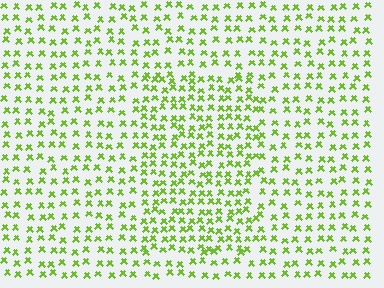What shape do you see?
I see a rectangle.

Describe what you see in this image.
The image contains small lime elements arranged at two different densities. A rectangle-shaped region is visible where the elements are more densely packed than the surrounding area.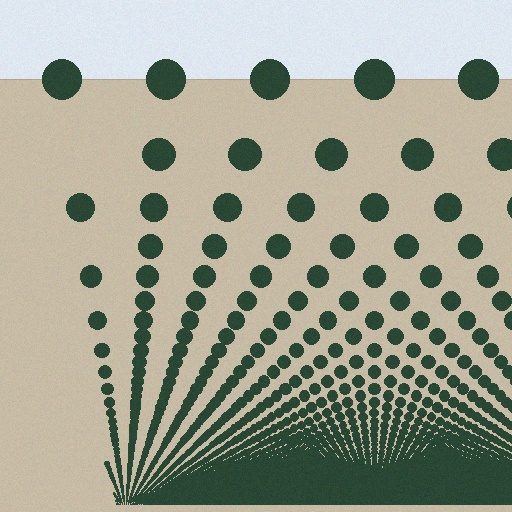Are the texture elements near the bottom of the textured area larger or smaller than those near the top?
Smaller. The gradient is inverted — elements near the bottom are smaller and denser.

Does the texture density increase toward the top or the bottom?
Density increases toward the bottom.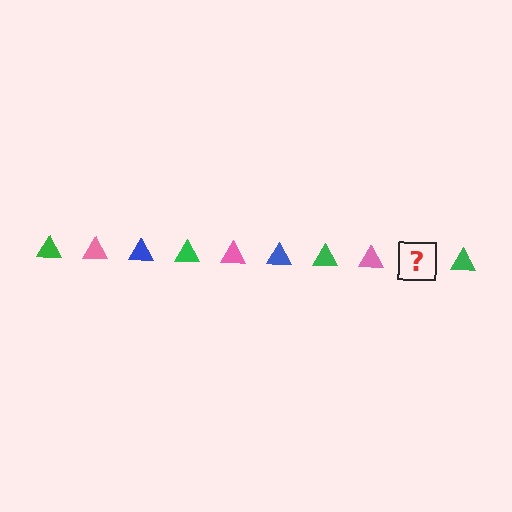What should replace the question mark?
The question mark should be replaced with a blue triangle.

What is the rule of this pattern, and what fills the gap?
The rule is that the pattern cycles through green, pink, blue triangles. The gap should be filled with a blue triangle.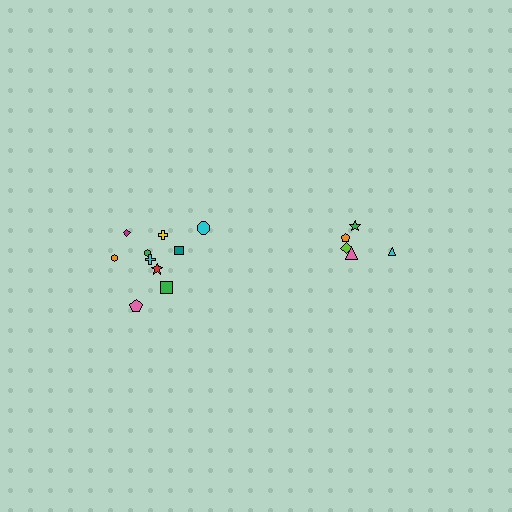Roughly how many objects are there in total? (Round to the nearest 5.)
Roughly 15 objects in total.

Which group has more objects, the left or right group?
The left group.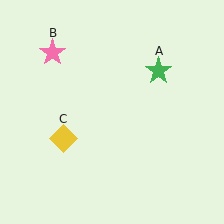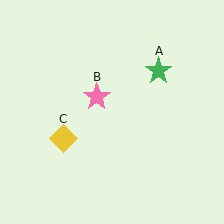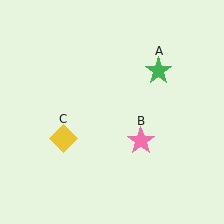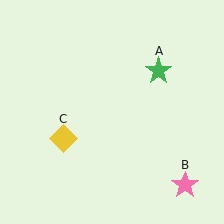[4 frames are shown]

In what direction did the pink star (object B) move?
The pink star (object B) moved down and to the right.